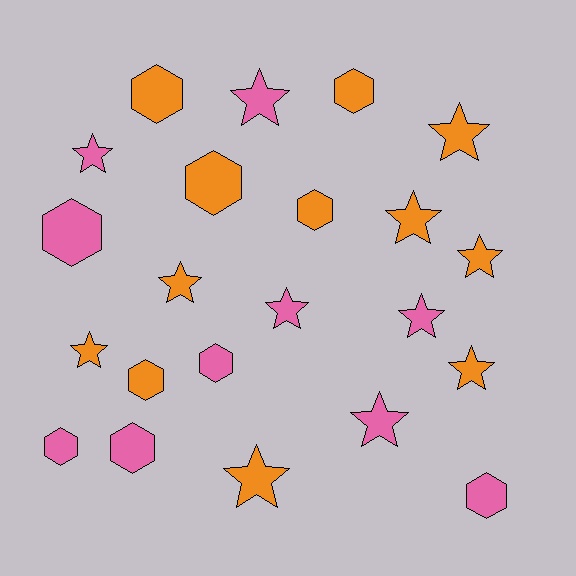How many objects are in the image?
There are 22 objects.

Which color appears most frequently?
Orange, with 12 objects.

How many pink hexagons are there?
There are 5 pink hexagons.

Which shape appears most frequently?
Star, with 12 objects.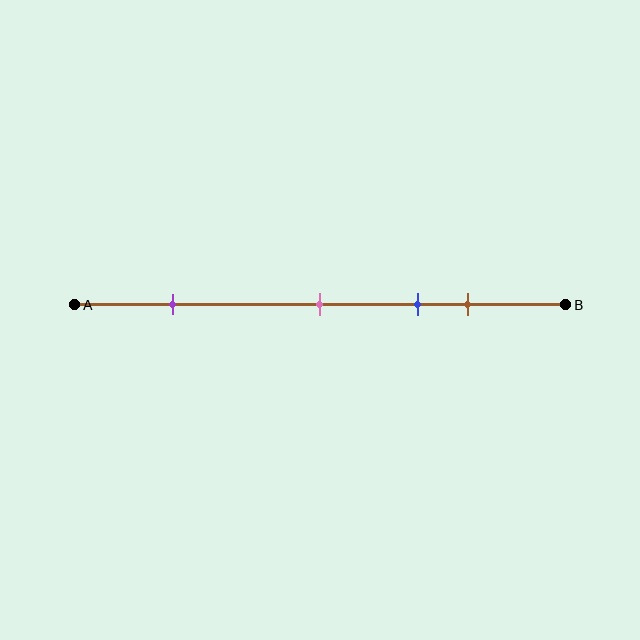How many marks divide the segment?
There are 4 marks dividing the segment.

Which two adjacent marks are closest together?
The blue and brown marks are the closest adjacent pair.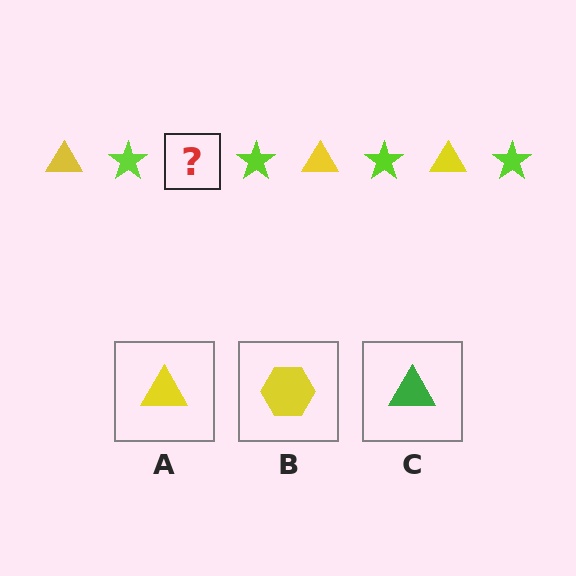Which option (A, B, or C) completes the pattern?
A.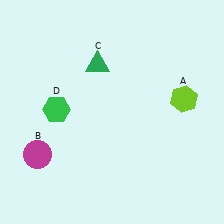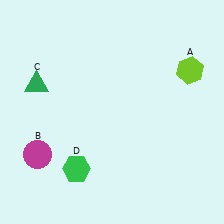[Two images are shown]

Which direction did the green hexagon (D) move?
The green hexagon (D) moved down.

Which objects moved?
The objects that moved are: the lime hexagon (A), the green triangle (C), the green hexagon (D).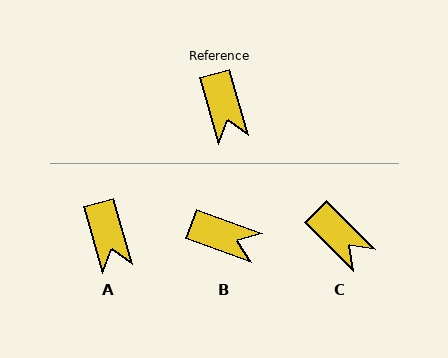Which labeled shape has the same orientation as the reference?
A.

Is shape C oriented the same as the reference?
No, it is off by about 29 degrees.